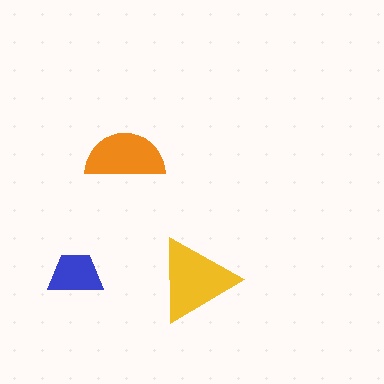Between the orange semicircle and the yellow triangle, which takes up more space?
The yellow triangle.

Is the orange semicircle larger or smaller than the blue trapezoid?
Larger.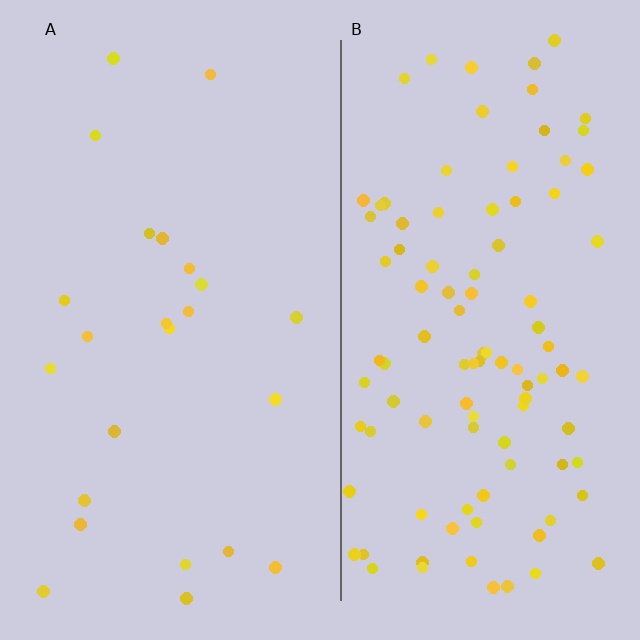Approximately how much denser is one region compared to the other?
Approximately 4.3× — region B over region A.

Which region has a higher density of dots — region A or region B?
B (the right).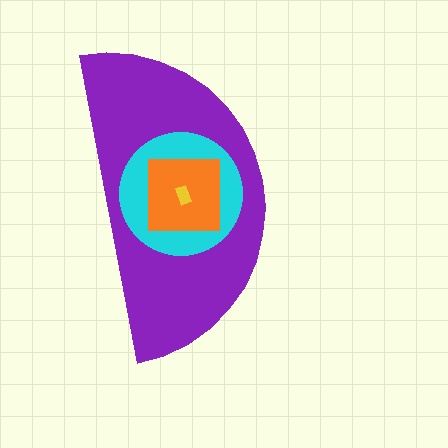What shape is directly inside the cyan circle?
The orange square.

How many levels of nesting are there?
4.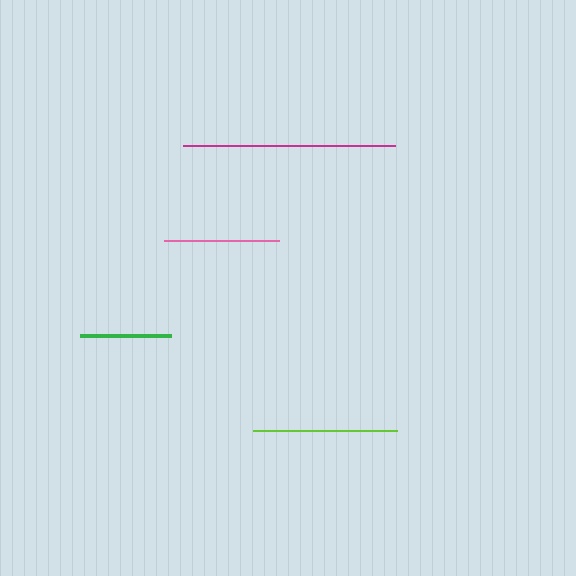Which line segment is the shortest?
The green line is the shortest at approximately 91 pixels.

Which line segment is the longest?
The magenta line is the longest at approximately 212 pixels.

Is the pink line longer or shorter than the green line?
The pink line is longer than the green line.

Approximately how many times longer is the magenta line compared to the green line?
The magenta line is approximately 2.3 times the length of the green line.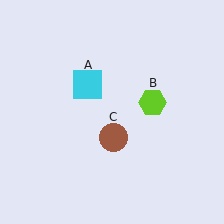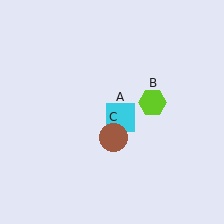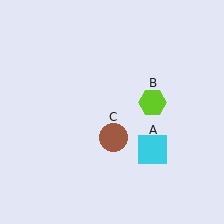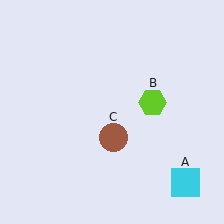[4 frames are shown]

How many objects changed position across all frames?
1 object changed position: cyan square (object A).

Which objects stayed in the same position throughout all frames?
Lime hexagon (object B) and brown circle (object C) remained stationary.